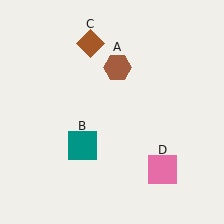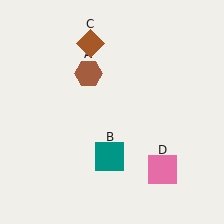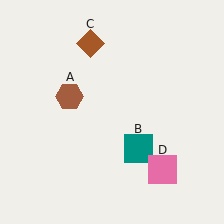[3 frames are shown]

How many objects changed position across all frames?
2 objects changed position: brown hexagon (object A), teal square (object B).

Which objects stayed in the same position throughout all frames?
Brown diamond (object C) and pink square (object D) remained stationary.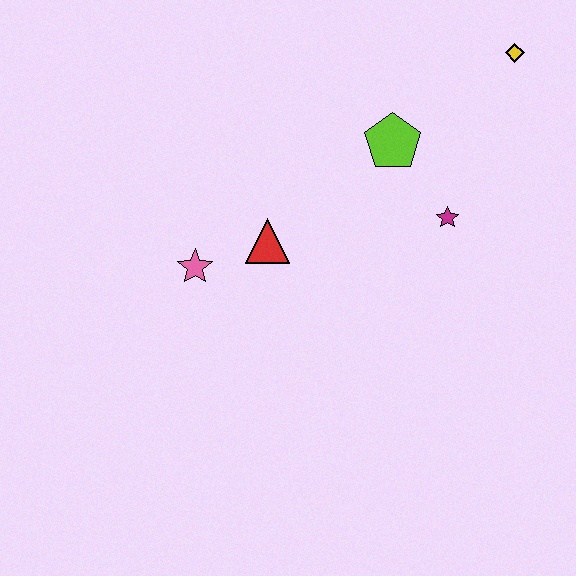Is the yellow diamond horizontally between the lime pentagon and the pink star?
No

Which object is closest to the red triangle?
The pink star is closest to the red triangle.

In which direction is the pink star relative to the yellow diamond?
The pink star is to the left of the yellow diamond.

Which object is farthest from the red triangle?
The yellow diamond is farthest from the red triangle.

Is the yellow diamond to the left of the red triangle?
No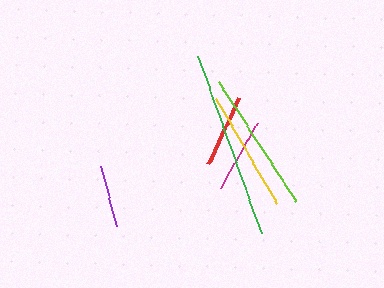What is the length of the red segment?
The red segment is approximately 73 pixels long.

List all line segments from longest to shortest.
From longest to shortest: green, lime, yellow, magenta, red, purple.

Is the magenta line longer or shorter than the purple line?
The magenta line is longer than the purple line.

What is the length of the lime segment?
The lime segment is approximately 143 pixels long.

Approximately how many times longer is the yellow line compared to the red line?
The yellow line is approximately 1.7 times the length of the red line.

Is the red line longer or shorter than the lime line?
The lime line is longer than the red line.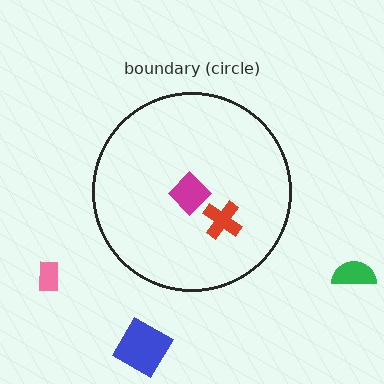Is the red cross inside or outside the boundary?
Inside.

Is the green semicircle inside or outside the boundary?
Outside.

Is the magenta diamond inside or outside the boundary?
Inside.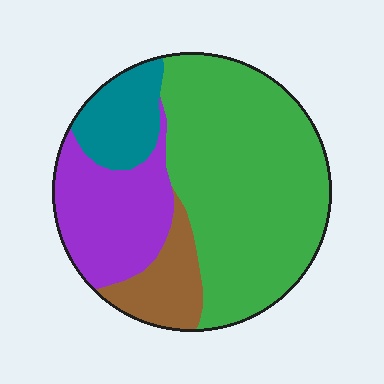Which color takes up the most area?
Green, at roughly 55%.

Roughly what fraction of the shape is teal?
Teal takes up about one eighth (1/8) of the shape.